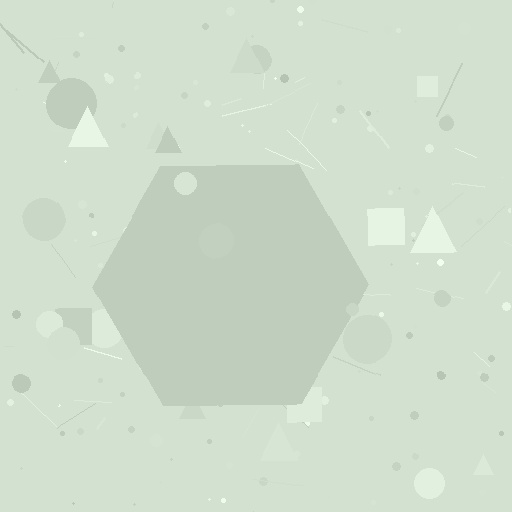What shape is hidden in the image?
A hexagon is hidden in the image.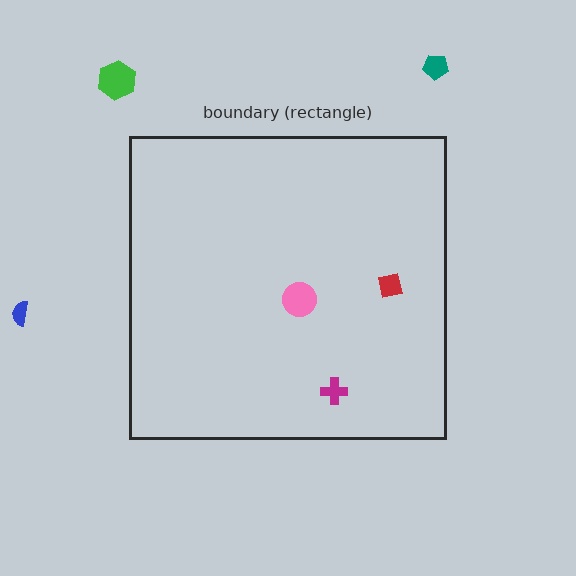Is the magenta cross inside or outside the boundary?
Inside.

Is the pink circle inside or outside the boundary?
Inside.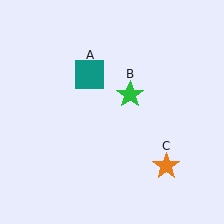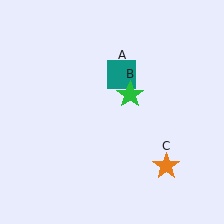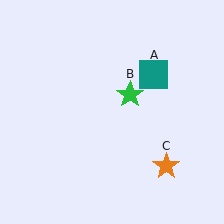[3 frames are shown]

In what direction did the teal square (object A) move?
The teal square (object A) moved right.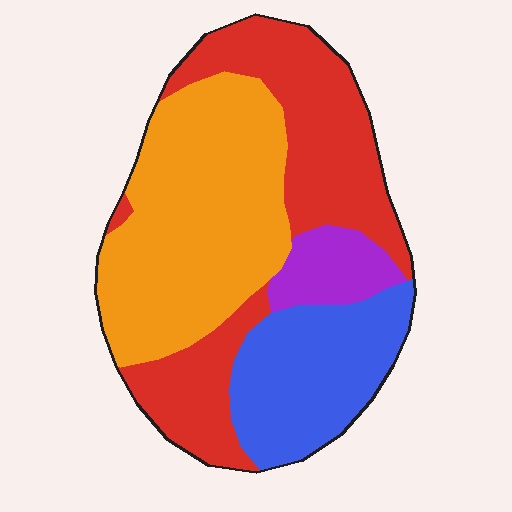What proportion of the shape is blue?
Blue covers 21% of the shape.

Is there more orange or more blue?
Orange.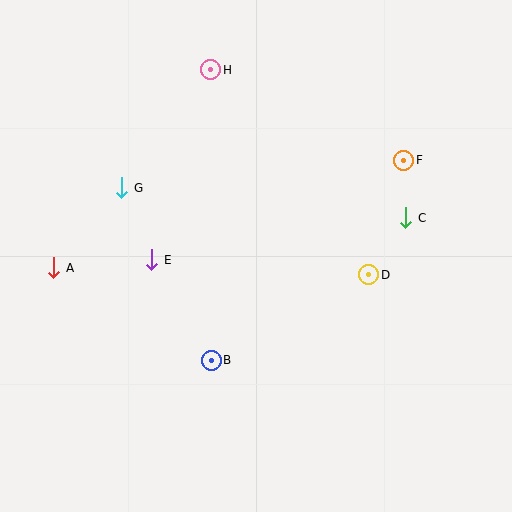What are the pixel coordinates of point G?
Point G is at (122, 188).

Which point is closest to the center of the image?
Point E at (152, 260) is closest to the center.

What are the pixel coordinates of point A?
Point A is at (54, 268).